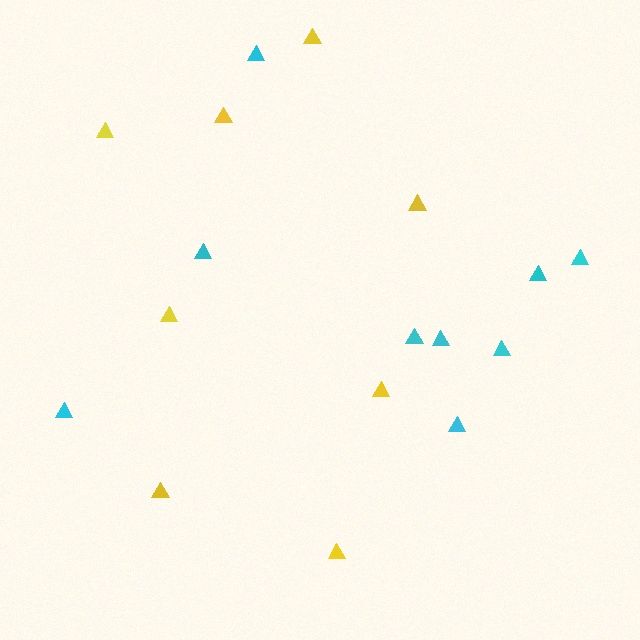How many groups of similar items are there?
There are 2 groups: one group of yellow triangles (8) and one group of cyan triangles (9).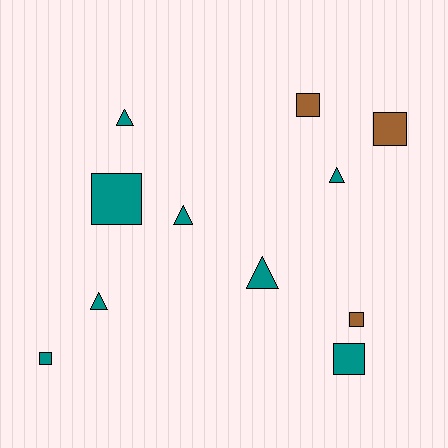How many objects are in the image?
There are 11 objects.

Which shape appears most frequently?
Square, with 6 objects.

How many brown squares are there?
There are 3 brown squares.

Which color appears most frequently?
Teal, with 8 objects.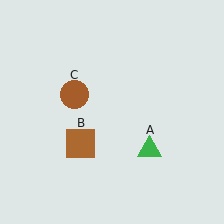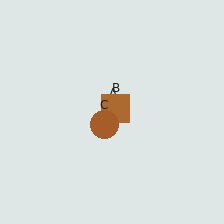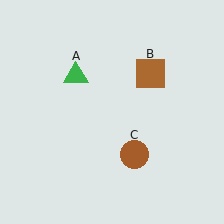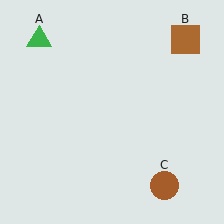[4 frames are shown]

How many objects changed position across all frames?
3 objects changed position: green triangle (object A), brown square (object B), brown circle (object C).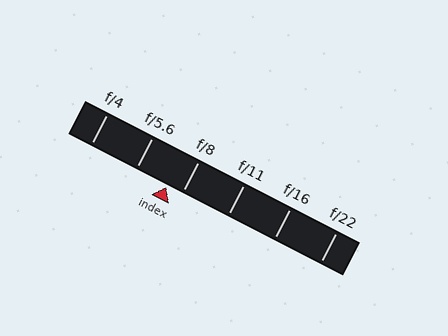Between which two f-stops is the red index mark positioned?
The index mark is between f/5.6 and f/8.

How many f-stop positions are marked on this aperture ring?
There are 6 f-stop positions marked.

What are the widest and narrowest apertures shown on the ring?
The widest aperture shown is f/4 and the narrowest is f/22.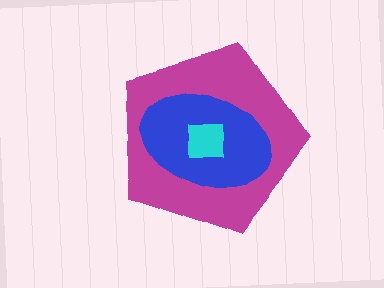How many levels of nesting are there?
3.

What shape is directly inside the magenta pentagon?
The blue ellipse.